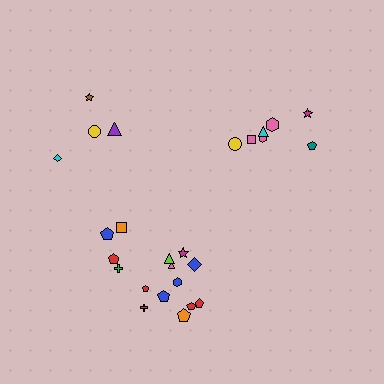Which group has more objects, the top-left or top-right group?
The top-right group.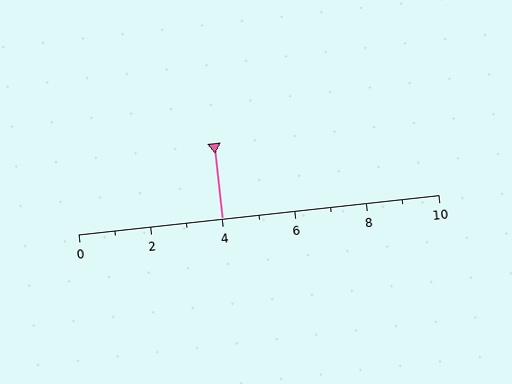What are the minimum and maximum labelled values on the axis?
The axis runs from 0 to 10.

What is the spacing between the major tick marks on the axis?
The major ticks are spaced 2 apart.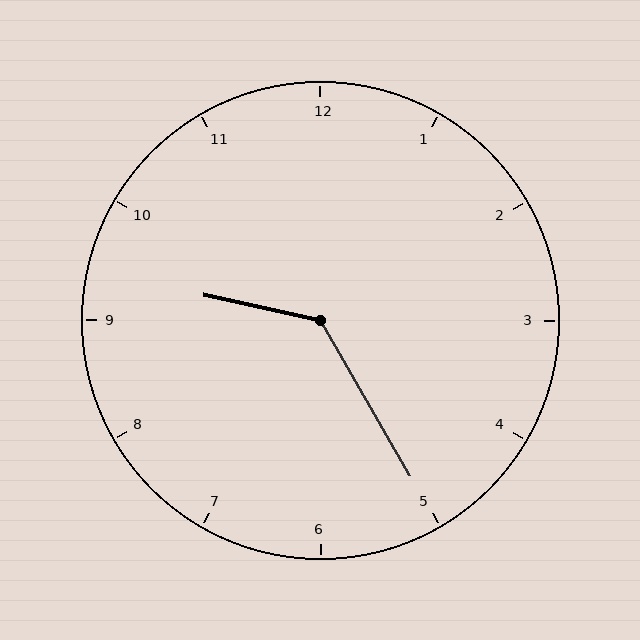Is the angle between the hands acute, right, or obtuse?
It is obtuse.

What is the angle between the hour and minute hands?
Approximately 132 degrees.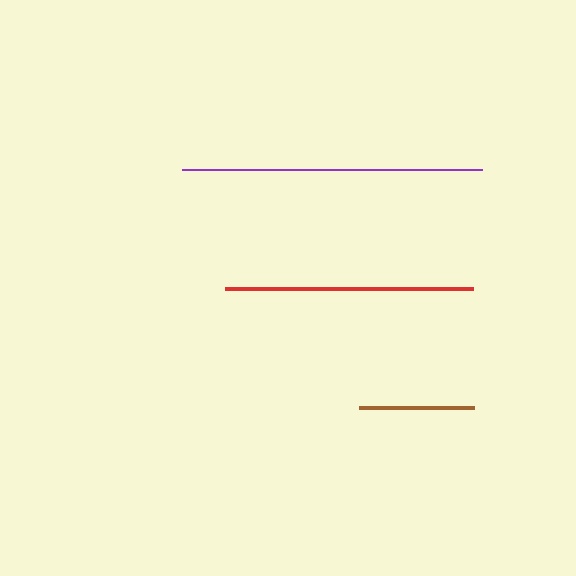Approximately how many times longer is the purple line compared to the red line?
The purple line is approximately 1.2 times the length of the red line.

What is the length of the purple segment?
The purple segment is approximately 301 pixels long.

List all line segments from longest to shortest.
From longest to shortest: purple, red, brown.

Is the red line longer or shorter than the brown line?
The red line is longer than the brown line.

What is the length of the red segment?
The red segment is approximately 248 pixels long.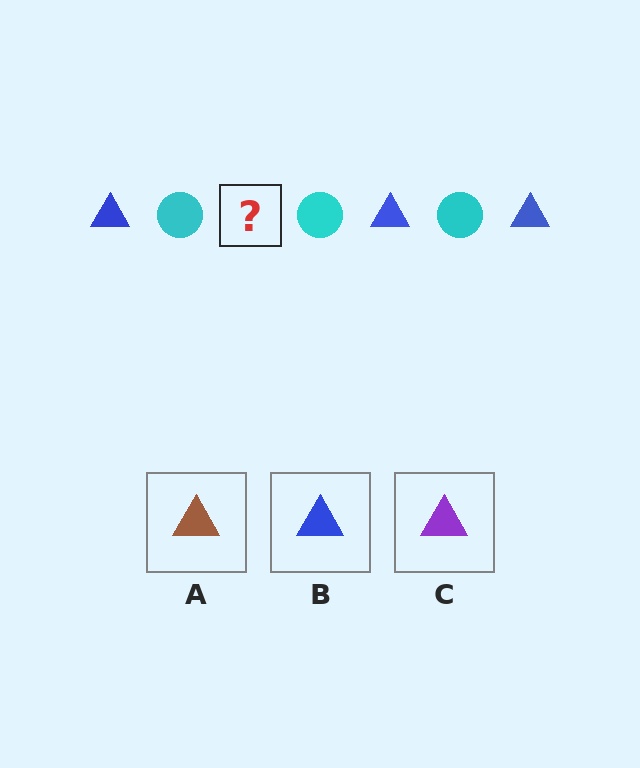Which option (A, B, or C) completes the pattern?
B.